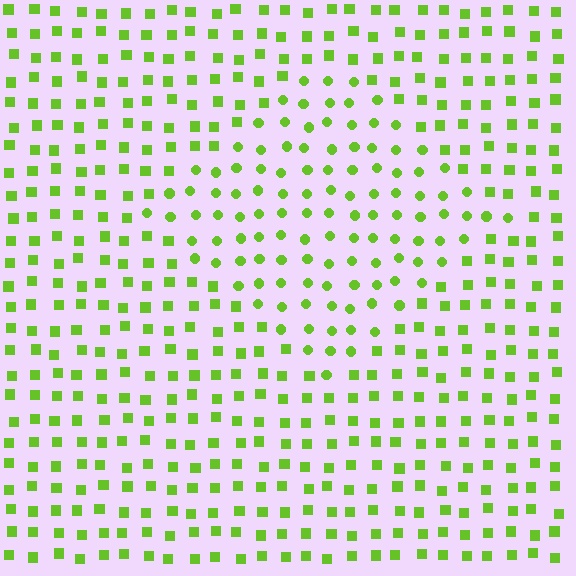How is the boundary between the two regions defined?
The boundary is defined by a change in element shape: circles inside vs. squares outside. All elements share the same color and spacing.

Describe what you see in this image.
The image is filled with small lime elements arranged in a uniform grid. A diamond-shaped region contains circles, while the surrounding area contains squares. The boundary is defined purely by the change in element shape.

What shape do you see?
I see a diamond.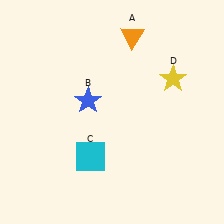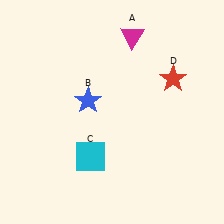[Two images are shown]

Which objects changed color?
A changed from orange to magenta. D changed from yellow to red.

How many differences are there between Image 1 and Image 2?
There are 2 differences between the two images.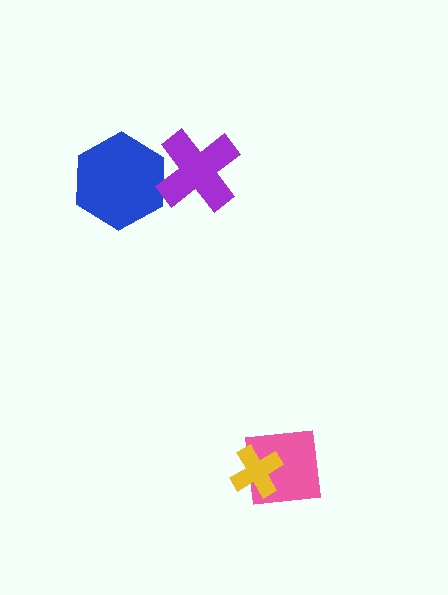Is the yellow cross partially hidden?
No, no other shape covers it.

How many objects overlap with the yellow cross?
1 object overlaps with the yellow cross.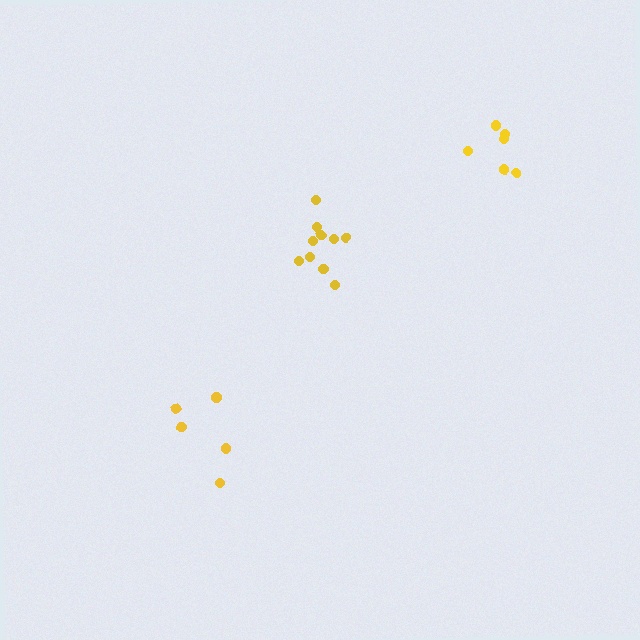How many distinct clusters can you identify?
There are 3 distinct clusters.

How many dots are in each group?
Group 1: 5 dots, Group 2: 10 dots, Group 3: 6 dots (21 total).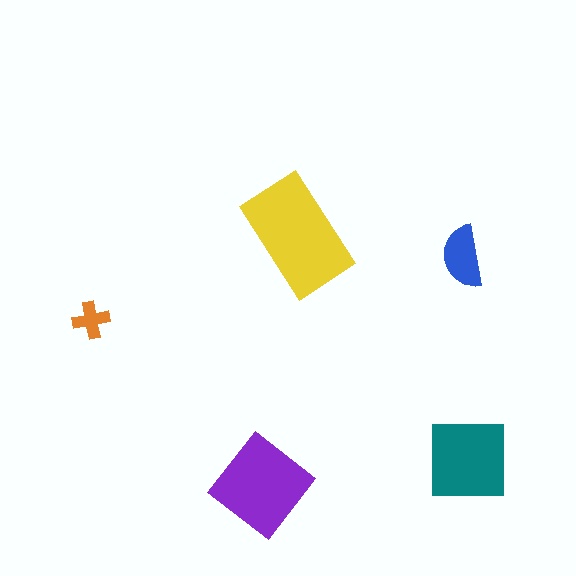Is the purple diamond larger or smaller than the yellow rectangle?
Smaller.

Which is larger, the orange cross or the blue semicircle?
The blue semicircle.